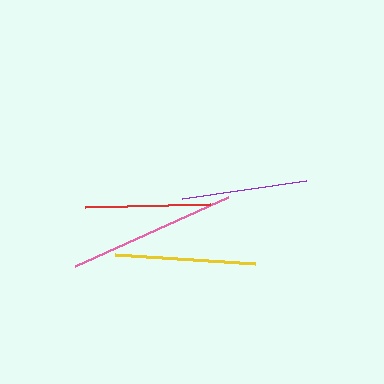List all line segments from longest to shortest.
From longest to shortest: pink, yellow, purple, red.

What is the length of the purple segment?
The purple segment is approximately 125 pixels long.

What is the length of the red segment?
The red segment is approximately 125 pixels long.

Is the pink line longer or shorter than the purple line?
The pink line is longer than the purple line.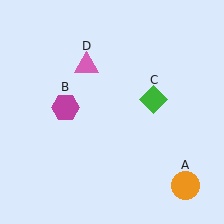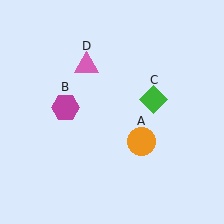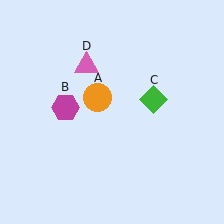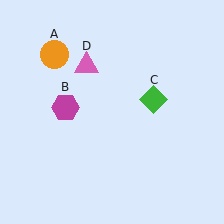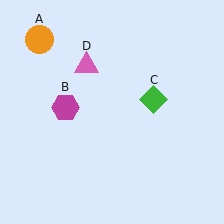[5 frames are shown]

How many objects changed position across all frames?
1 object changed position: orange circle (object A).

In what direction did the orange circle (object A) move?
The orange circle (object A) moved up and to the left.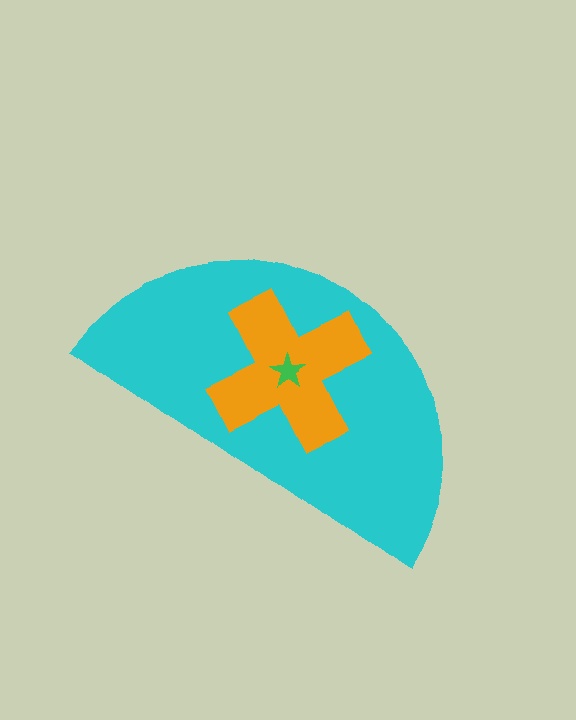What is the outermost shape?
The cyan semicircle.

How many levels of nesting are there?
3.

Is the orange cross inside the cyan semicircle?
Yes.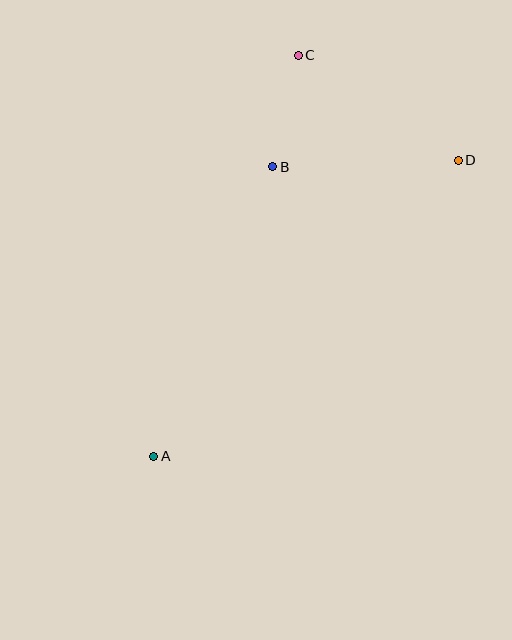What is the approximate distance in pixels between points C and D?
The distance between C and D is approximately 191 pixels.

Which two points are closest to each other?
Points B and C are closest to each other.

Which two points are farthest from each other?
Points A and C are farthest from each other.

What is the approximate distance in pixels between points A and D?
The distance between A and D is approximately 425 pixels.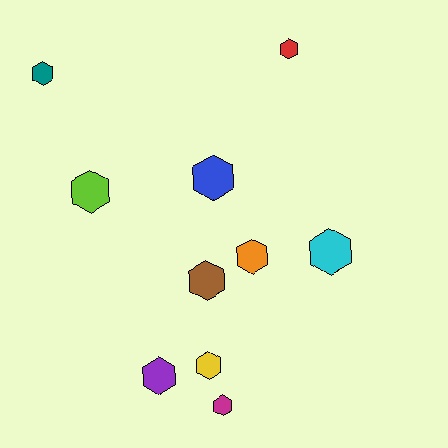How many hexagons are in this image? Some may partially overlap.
There are 10 hexagons.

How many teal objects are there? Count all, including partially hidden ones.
There is 1 teal object.